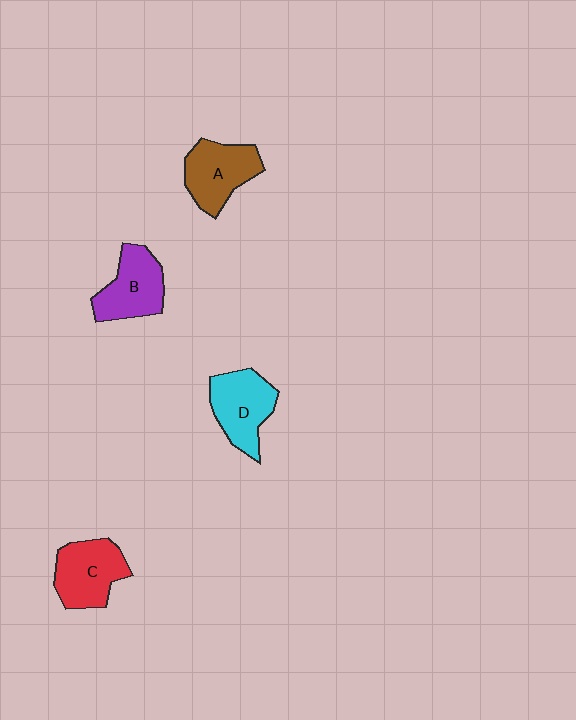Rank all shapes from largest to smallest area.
From largest to smallest: D (cyan), C (red), A (brown), B (purple).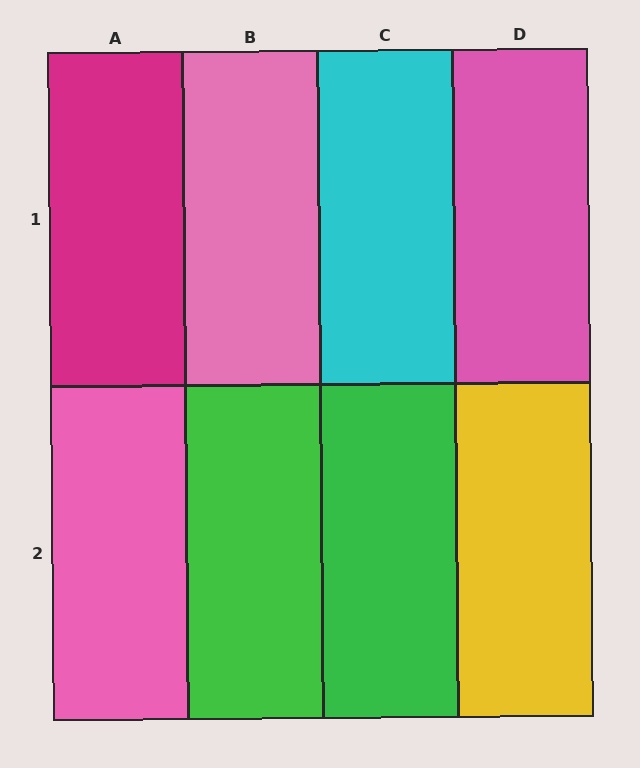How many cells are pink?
3 cells are pink.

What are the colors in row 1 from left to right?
Magenta, pink, cyan, pink.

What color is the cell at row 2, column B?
Green.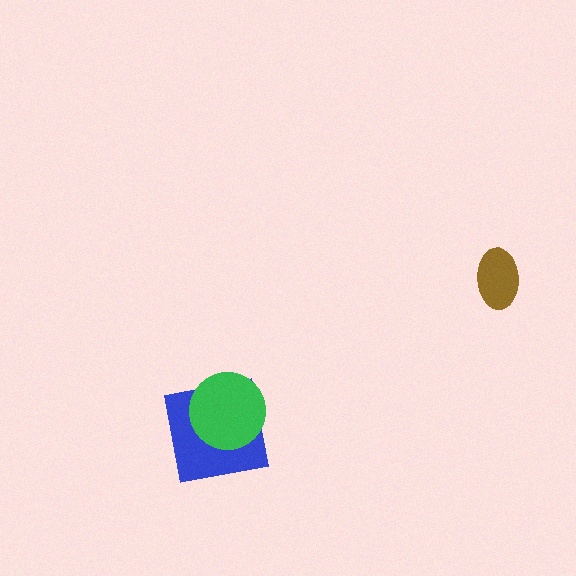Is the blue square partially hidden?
Yes, it is partially covered by another shape.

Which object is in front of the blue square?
The green circle is in front of the blue square.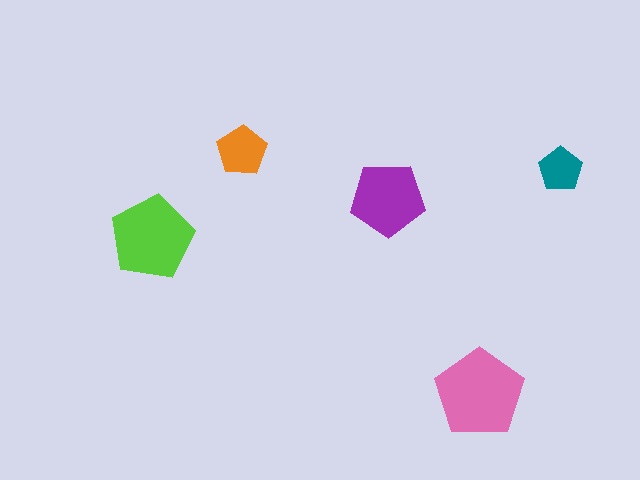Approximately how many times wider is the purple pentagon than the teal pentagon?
About 1.5 times wider.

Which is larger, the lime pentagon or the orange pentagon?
The lime one.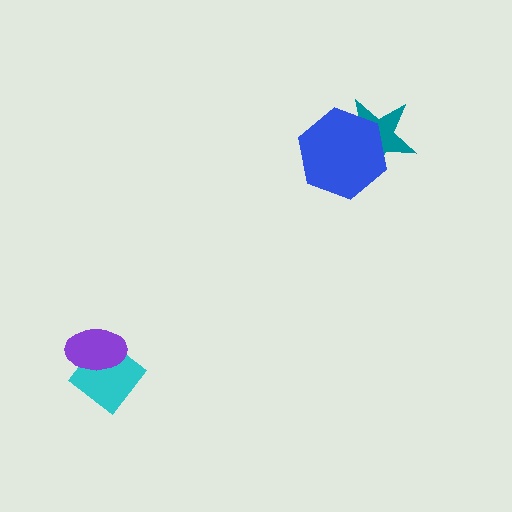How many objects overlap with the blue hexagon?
1 object overlaps with the blue hexagon.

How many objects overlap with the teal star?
1 object overlaps with the teal star.